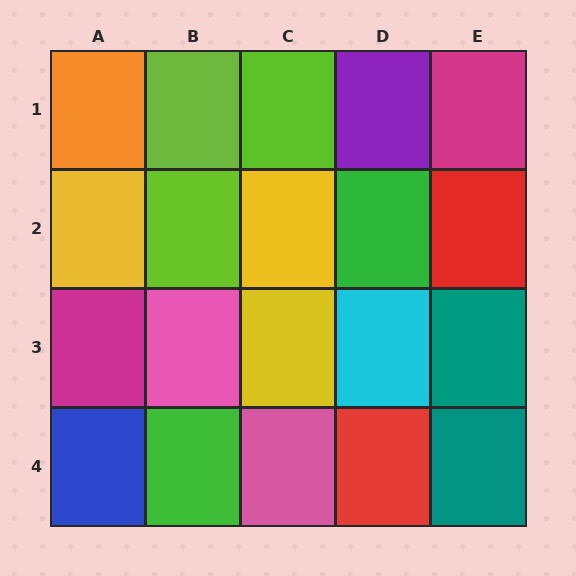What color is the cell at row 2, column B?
Lime.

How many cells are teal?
2 cells are teal.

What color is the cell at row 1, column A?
Orange.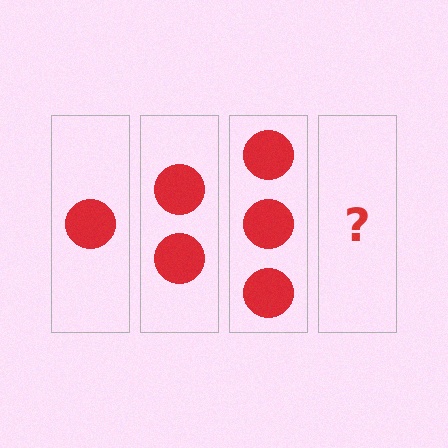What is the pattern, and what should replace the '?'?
The pattern is that each step adds one more circle. The '?' should be 4 circles.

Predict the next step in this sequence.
The next step is 4 circles.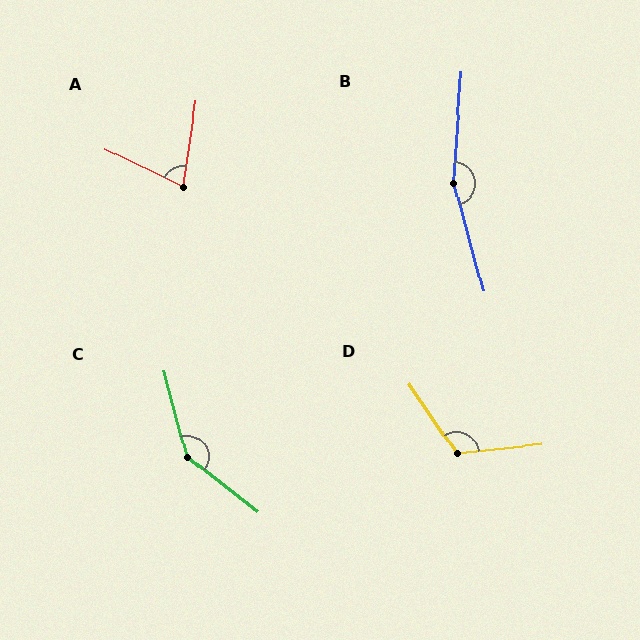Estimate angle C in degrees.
Approximately 142 degrees.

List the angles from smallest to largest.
A (73°), D (119°), C (142°), B (161°).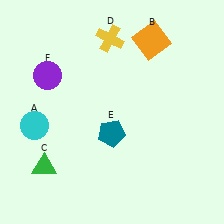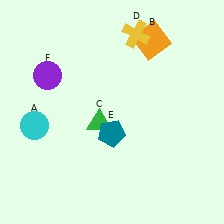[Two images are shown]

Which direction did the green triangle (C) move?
The green triangle (C) moved right.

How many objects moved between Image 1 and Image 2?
2 objects moved between the two images.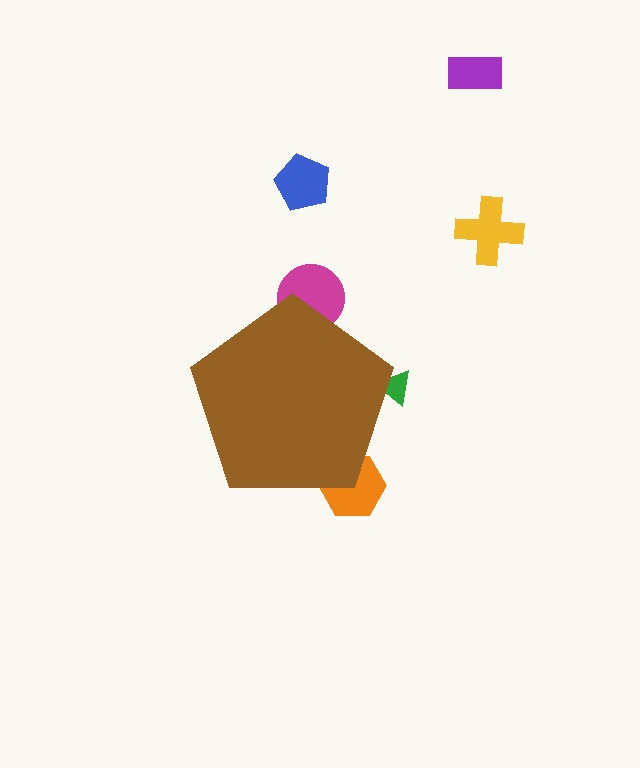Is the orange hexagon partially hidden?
Yes, the orange hexagon is partially hidden behind the brown pentagon.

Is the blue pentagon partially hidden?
No, the blue pentagon is fully visible.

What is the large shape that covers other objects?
A brown pentagon.